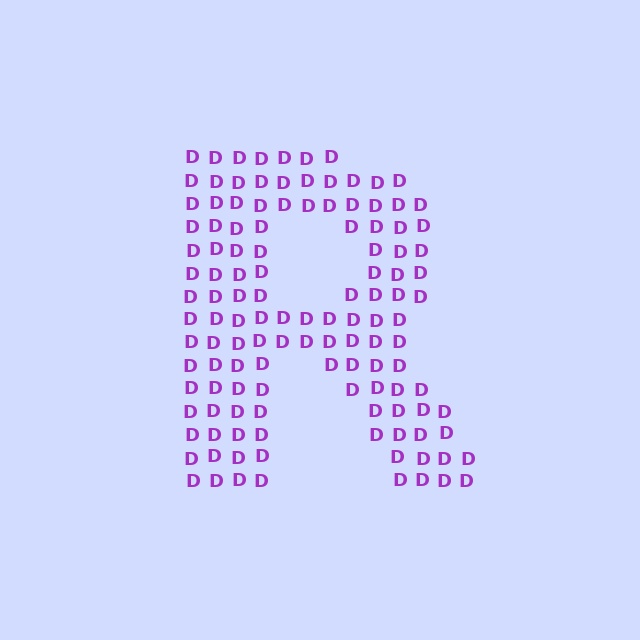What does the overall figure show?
The overall figure shows the letter R.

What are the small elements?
The small elements are letter D's.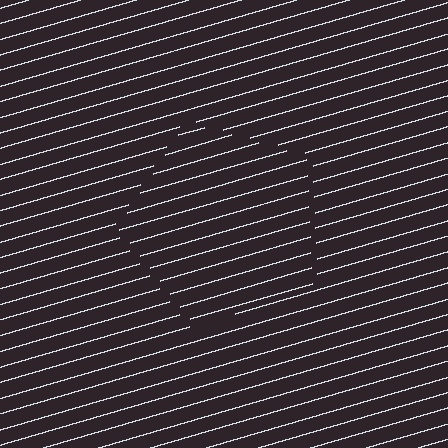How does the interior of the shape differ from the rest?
The interior of the shape contains the same grating, shifted by half a period — the contour is defined by the phase discontinuity where line-ends from the inner and outer gratings abut.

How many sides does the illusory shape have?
5 sides — the line-ends trace a pentagon.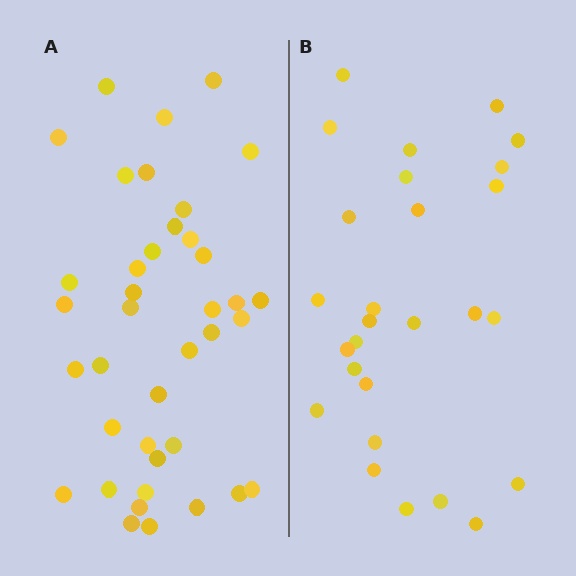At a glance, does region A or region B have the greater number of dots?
Region A (the left region) has more dots.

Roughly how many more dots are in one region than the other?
Region A has roughly 12 or so more dots than region B.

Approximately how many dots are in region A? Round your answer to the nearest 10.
About 40 dots. (The exact count is 39, which rounds to 40.)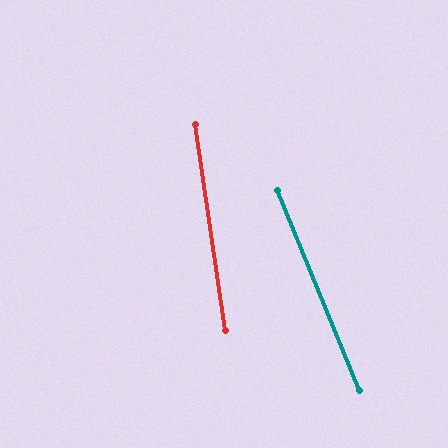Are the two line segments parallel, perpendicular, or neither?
Neither parallel nor perpendicular — they differ by about 14°.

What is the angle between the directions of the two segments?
Approximately 14 degrees.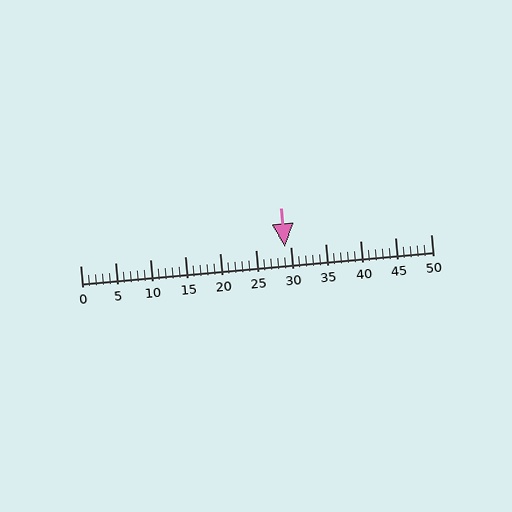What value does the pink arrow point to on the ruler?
The pink arrow points to approximately 29.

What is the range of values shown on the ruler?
The ruler shows values from 0 to 50.